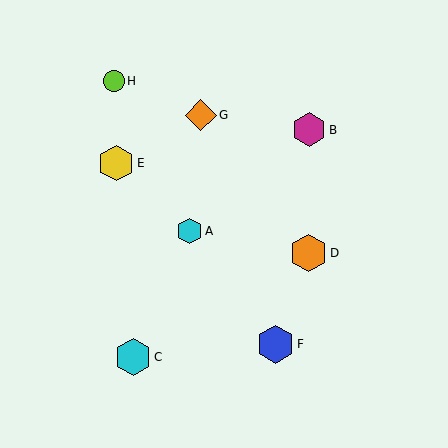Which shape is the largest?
The blue hexagon (labeled F) is the largest.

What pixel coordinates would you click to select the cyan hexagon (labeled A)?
Click at (189, 231) to select the cyan hexagon A.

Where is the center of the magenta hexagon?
The center of the magenta hexagon is at (309, 130).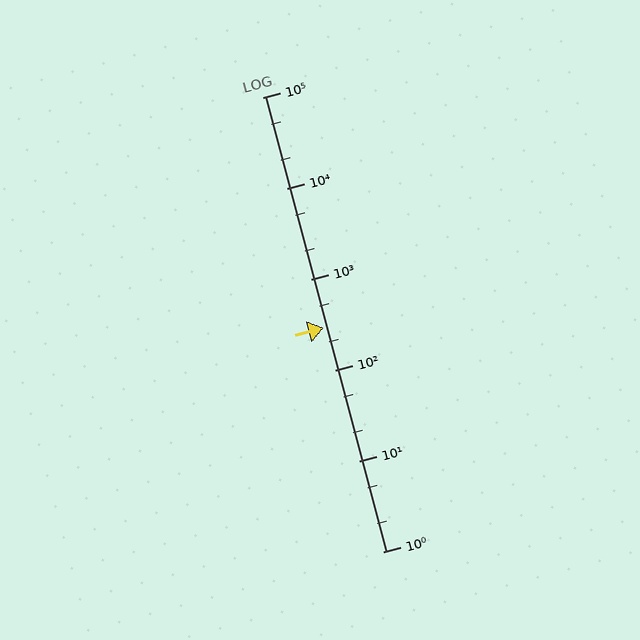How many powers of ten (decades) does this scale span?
The scale spans 5 decades, from 1 to 100000.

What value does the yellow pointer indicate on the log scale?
The pointer indicates approximately 290.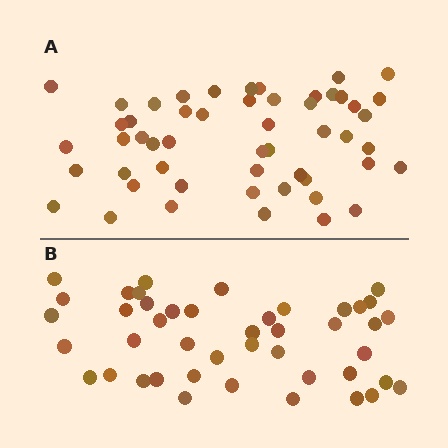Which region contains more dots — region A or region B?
Region A (the top region) has more dots.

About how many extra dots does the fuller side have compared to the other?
Region A has roughly 8 or so more dots than region B.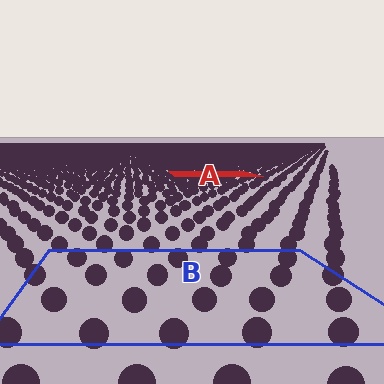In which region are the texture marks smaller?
The texture marks are smaller in region A, because it is farther away.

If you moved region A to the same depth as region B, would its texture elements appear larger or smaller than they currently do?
They would appear larger. At a closer depth, the same texture elements are projected at a bigger on-screen size.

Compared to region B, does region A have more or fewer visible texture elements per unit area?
Region A has more texture elements per unit area — they are packed more densely because it is farther away.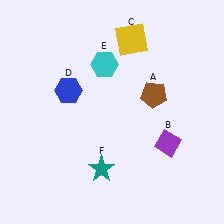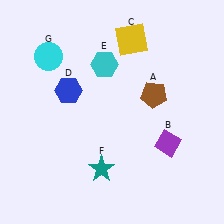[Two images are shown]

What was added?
A cyan circle (G) was added in Image 2.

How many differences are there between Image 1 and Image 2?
There is 1 difference between the two images.